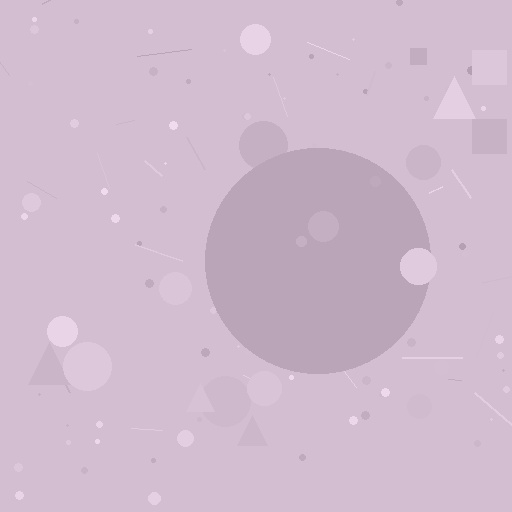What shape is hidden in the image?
A circle is hidden in the image.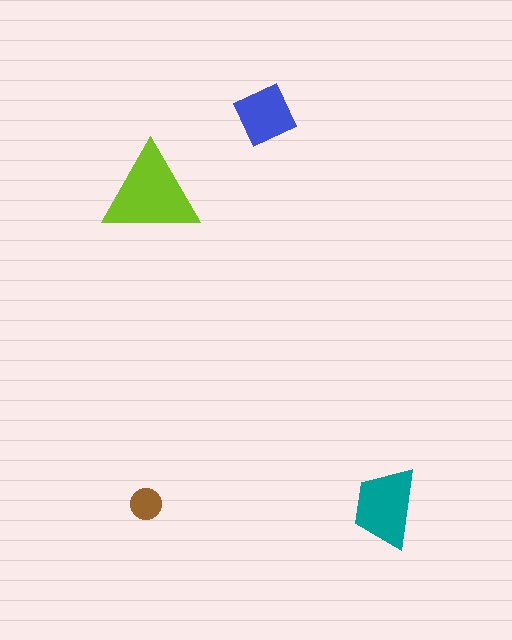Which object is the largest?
The lime triangle.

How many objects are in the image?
There are 4 objects in the image.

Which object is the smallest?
The brown circle.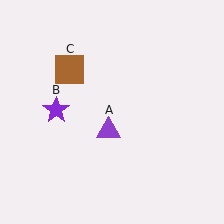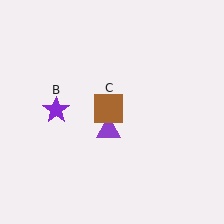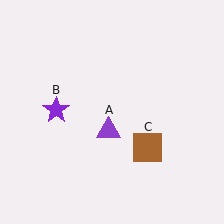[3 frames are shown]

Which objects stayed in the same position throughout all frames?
Purple triangle (object A) and purple star (object B) remained stationary.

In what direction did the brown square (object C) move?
The brown square (object C) moved down and to the right.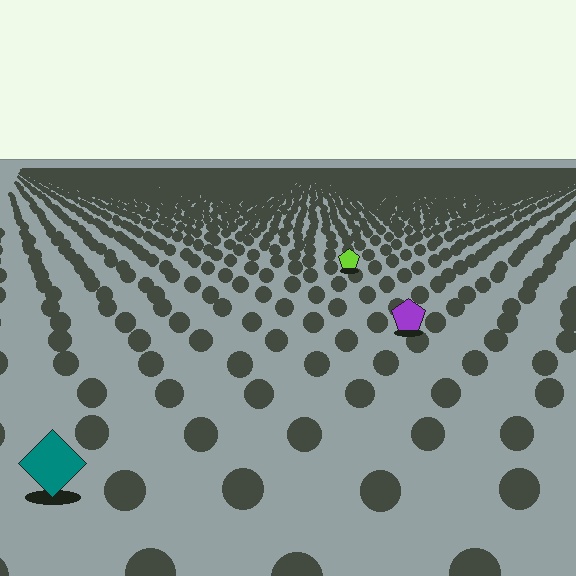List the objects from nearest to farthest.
From nearest to farthest: the teal diamond, the purple pentagon, the lime pentagon.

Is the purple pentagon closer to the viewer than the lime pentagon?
Yes. The purple pentagon is closer — you can tell from the texture gradient: the ground texture is coarser near it.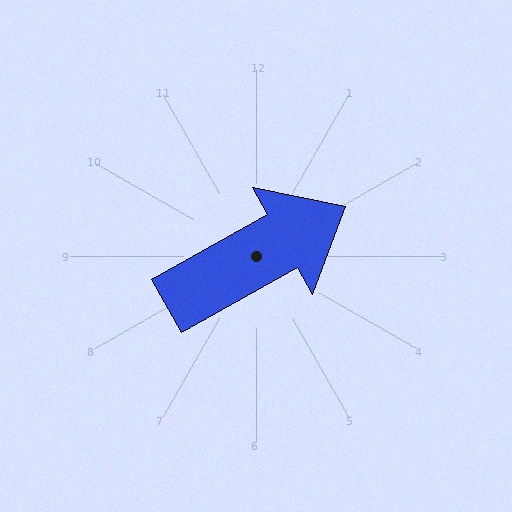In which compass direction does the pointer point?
Northeast.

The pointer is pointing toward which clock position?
Roughly 2 o'clock.